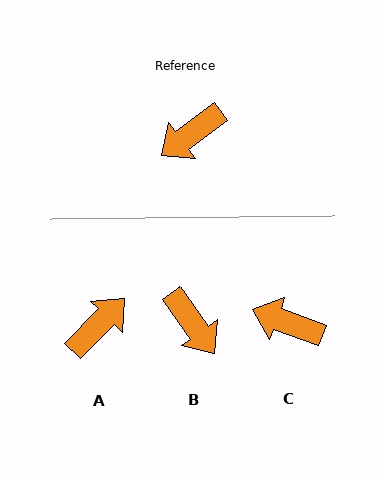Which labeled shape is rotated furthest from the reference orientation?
A, about 171 degrees away.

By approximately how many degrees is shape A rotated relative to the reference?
Approximately 171 degrees clockwise.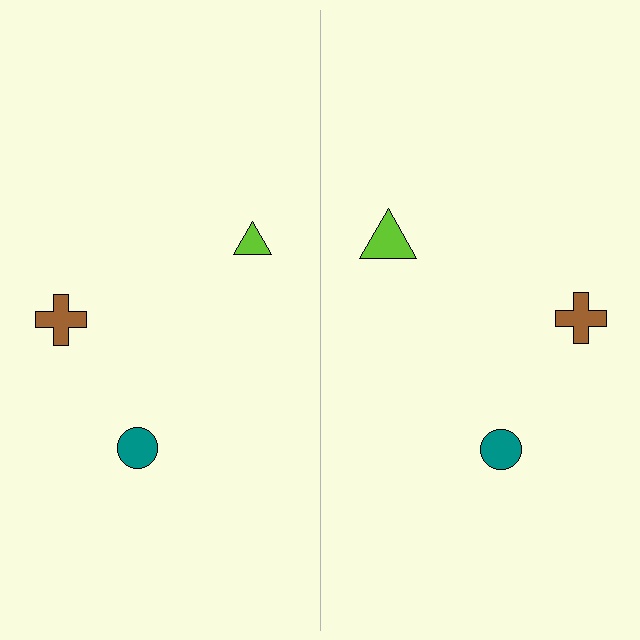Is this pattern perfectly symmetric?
No, the pattern is not perfectly symmetric. The lime triangle on the right side has a different size than its mirror counterpart.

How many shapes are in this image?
There are 6 shapes in this image.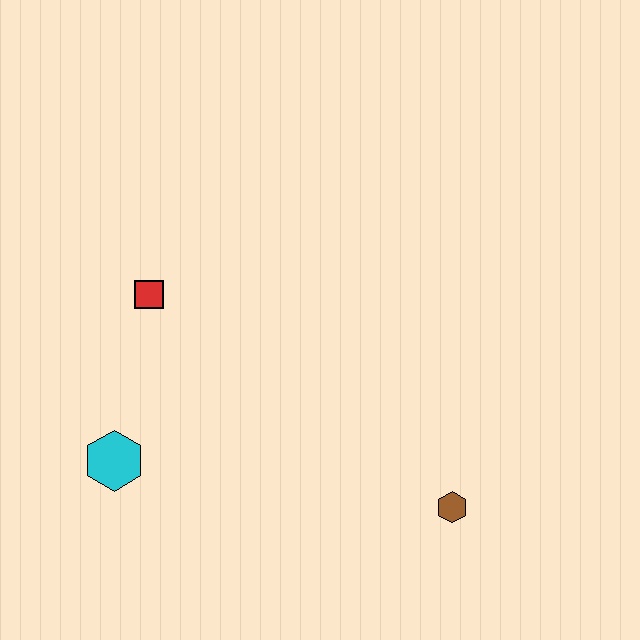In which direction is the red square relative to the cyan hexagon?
The red square is above the cyan hexagon.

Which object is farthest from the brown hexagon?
The red square is farthest from the brown hexagon.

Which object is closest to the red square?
The cyan hexagon is closest to the red square.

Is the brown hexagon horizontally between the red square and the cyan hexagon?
No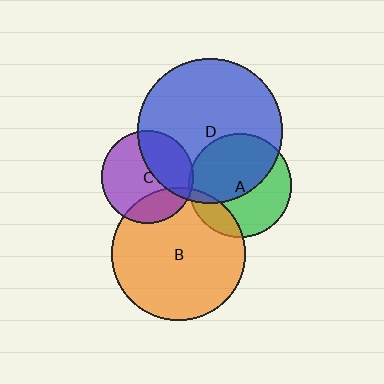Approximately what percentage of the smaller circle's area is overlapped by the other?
Approximately 5%.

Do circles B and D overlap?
Yes.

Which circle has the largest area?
Circle D (blue).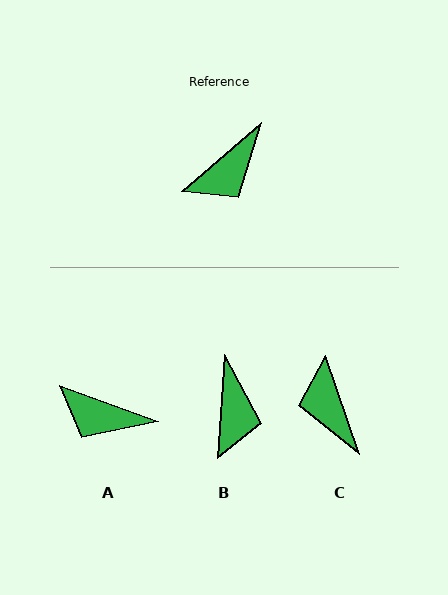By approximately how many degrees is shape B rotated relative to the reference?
Approximately 45 degrees counter-clockwise.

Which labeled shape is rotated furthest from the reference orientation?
C, about 112 degrees away.